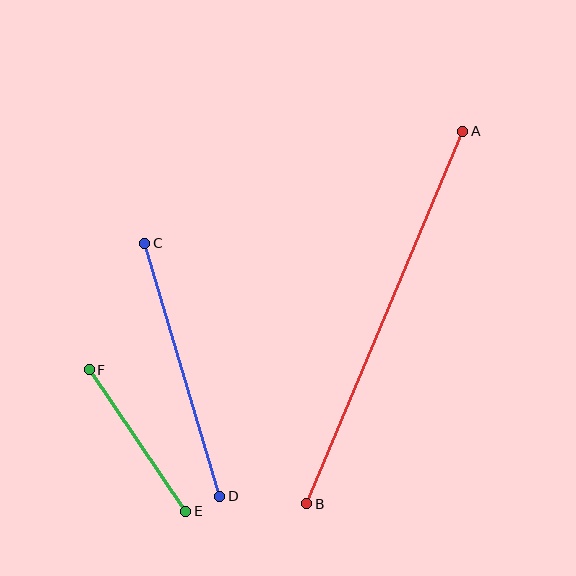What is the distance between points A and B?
The distance is approximately 404 pixels.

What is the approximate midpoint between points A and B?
The midpoint is at approximately (385, 317) pixels.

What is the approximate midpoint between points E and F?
The midpoint is at approximately (137, 440) pixels.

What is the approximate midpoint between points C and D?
The midpoint is at approximately (182, 370) pixels.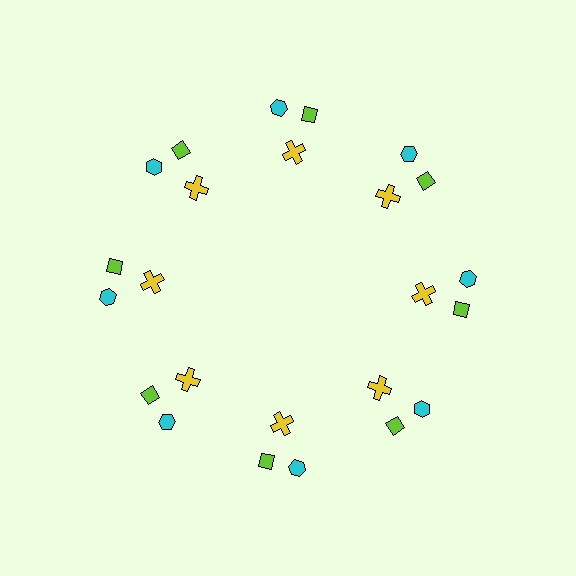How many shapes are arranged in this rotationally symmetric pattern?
There are 24 shapes, arranged in 8 groups of 3.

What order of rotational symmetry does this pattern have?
This pattern has 8-fold rotational symmetry.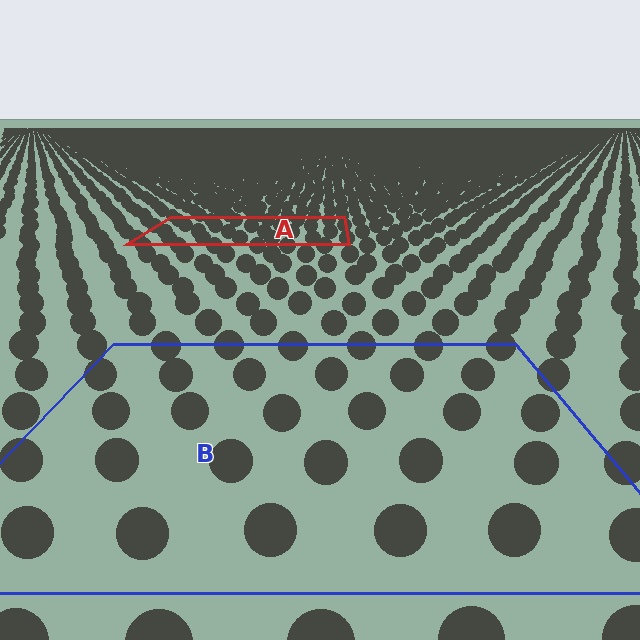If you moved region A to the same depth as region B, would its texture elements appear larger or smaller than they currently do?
They would appear larger. At a closer depth, the same texture elements are projected at a bigger on-screen size.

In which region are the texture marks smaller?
The texture marks are smaller in region A, because it is farther away.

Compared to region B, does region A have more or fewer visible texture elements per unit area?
Region A has more texture elements per unit area — they are packed more densely because it is farther away.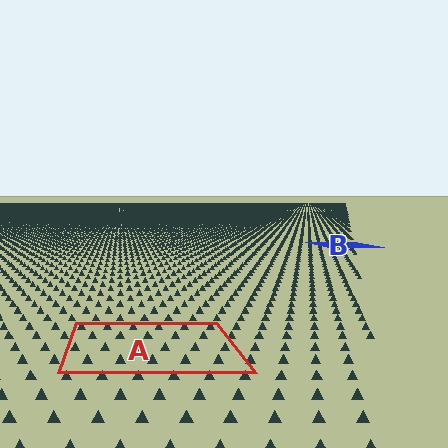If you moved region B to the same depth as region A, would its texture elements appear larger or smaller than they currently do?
They would appear larger. At a closer depth, the same texture elements are projected at a bigger on-screen size.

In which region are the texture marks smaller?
The texture marks are smaller in region B, because it is farther away.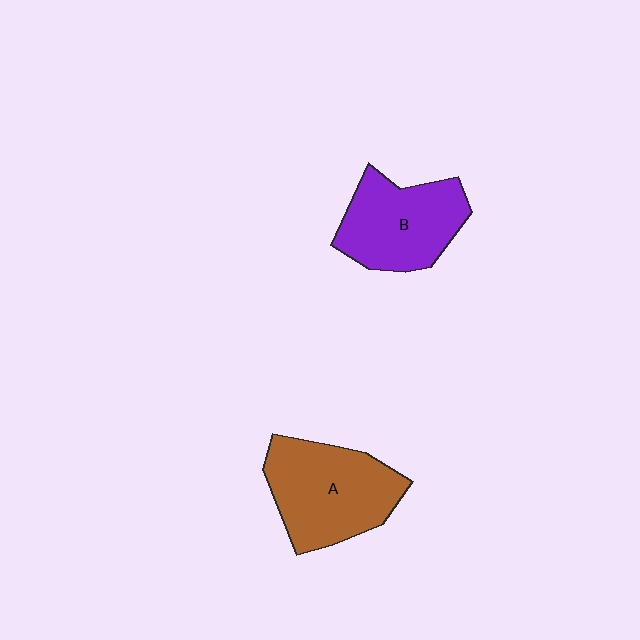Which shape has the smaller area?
Shape B (purple).